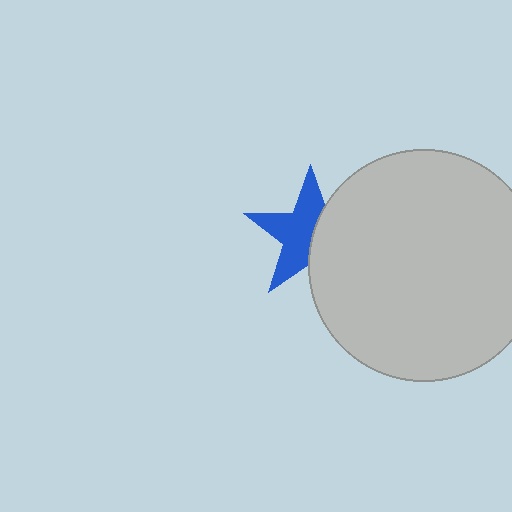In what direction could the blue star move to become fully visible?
The blue star could move left. That would shift it out from behind the light gray circle entirely.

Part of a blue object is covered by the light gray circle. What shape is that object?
It is a star.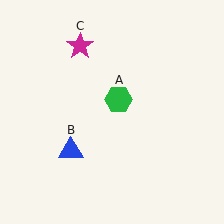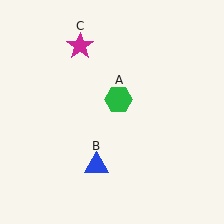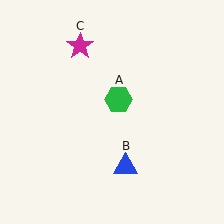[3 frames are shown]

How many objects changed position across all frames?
1 object changed position: blue triangle (object B).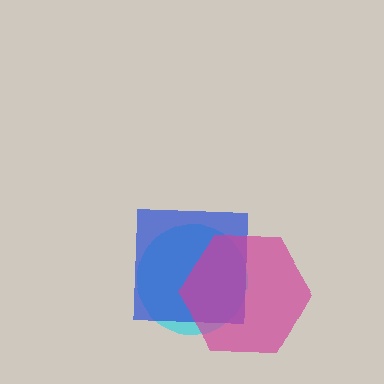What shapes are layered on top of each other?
The layered shapes are: a cyan circle, a blue square, a magenta hexagon.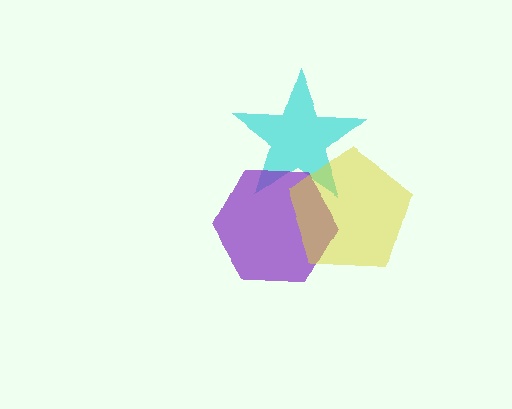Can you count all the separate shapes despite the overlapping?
Yes, there are 3 separate shapes.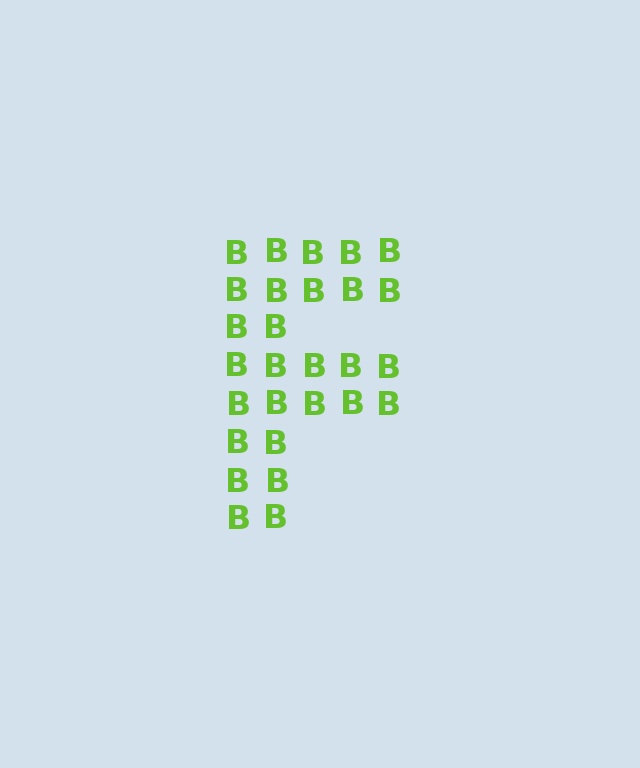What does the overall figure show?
The overall figure shows the letter F.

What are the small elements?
The small elements are letter B's.